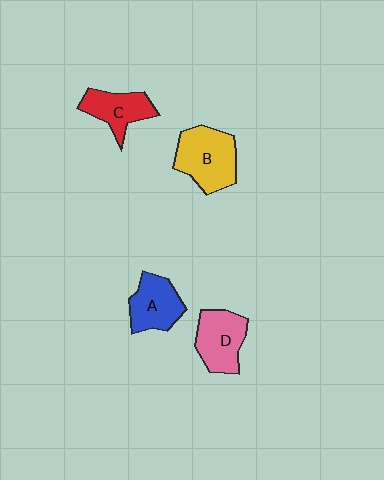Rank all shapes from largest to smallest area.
From largest to smallest: B (yellow), D (pink), A (blue), C (red).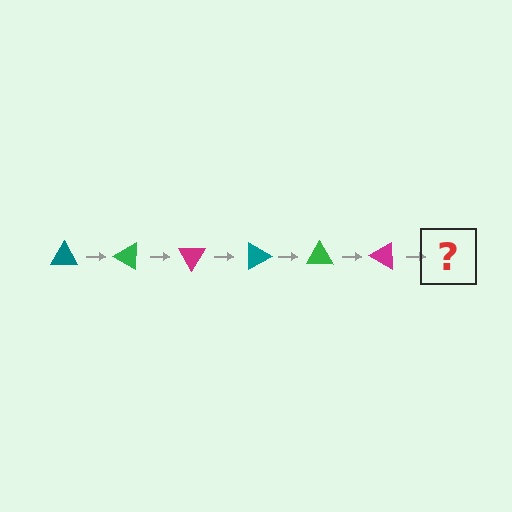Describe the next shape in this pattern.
It should be a teal triangle, rotated 180 degrees from the start.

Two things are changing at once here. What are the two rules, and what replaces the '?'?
The two rules are that it rotates 30 degrees each step and the color cycles through teal, green, and magenta. The '?' should be a teal triangle, rotated 180 degrees from the start.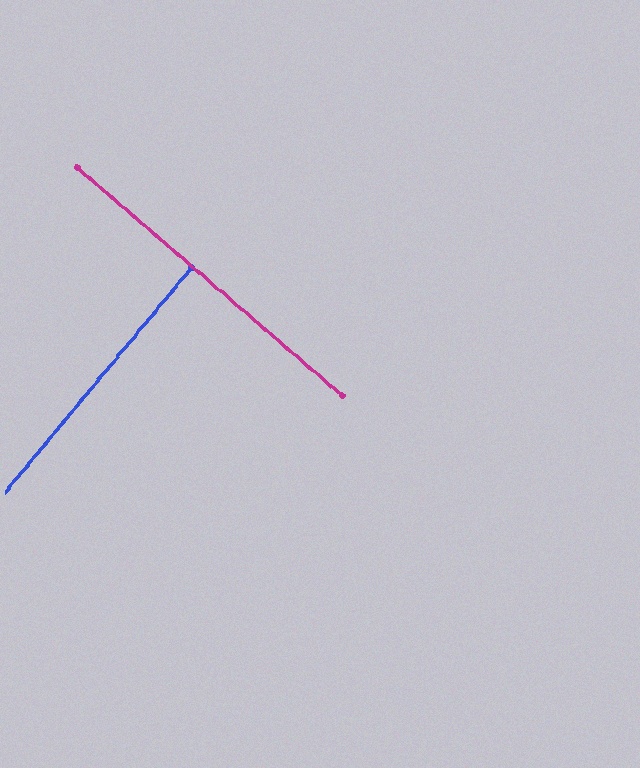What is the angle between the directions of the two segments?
Approximately 89 degrees.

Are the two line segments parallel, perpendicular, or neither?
Perpendicular — they meet at approximately 89°.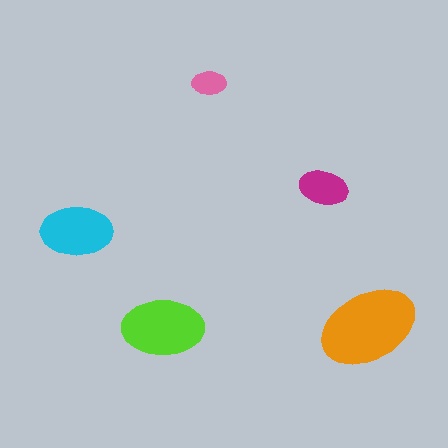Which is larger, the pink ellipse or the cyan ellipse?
The cyan one.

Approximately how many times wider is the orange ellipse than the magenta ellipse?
About 2 times wider.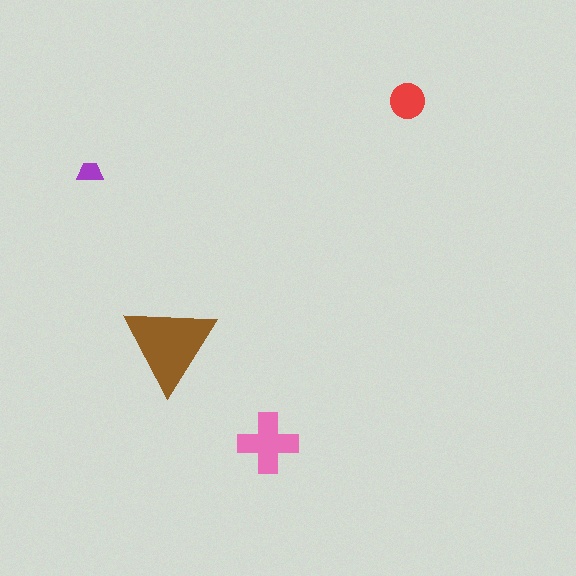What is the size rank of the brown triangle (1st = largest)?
1st.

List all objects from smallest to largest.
The purple trapezoid, the red circle, the pink cross, the brown triangle.